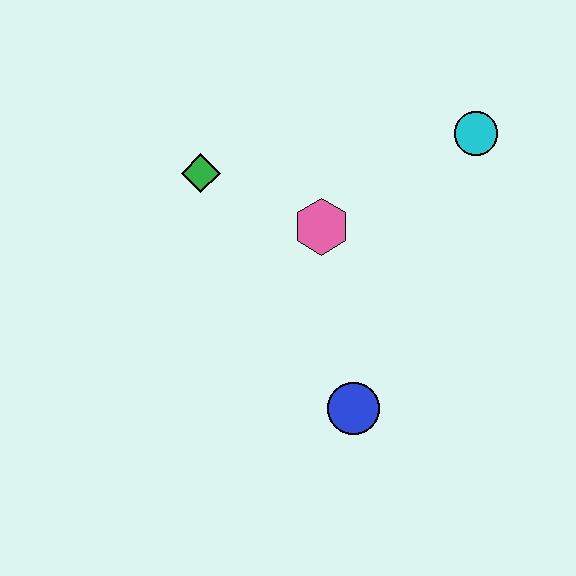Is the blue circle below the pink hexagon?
Yes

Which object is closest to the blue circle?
The pink hexagon is closest to the blue circle.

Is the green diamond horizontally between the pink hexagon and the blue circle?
No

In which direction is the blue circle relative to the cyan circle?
The blue circle is below the cyan circle.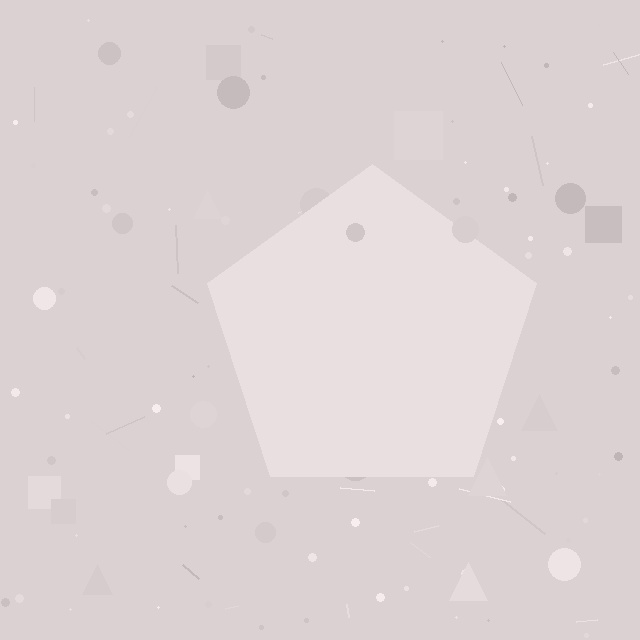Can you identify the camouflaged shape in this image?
The camouflaged shape is a pentagon.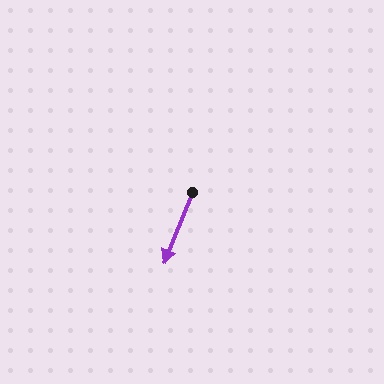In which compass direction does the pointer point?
South.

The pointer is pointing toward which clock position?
Roughly 7 o'clock.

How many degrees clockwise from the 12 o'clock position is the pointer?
Approximately 202 degrees.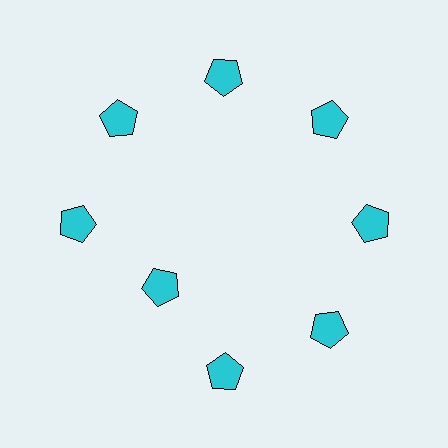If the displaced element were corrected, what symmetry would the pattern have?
It would have 8-fold rotational symmetry — the pattern would map onto itself every 45 degrees.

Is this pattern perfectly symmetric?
No. The 8 cyan pentagons are arranged in a ring, but one element near the 8 o'clock position is pulled inward toward the center, breaking the 8-fold rotational symmetry.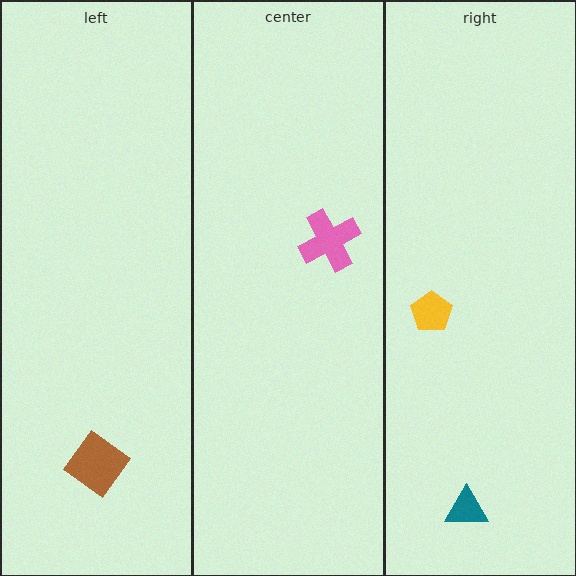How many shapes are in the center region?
1.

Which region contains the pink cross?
The center region.